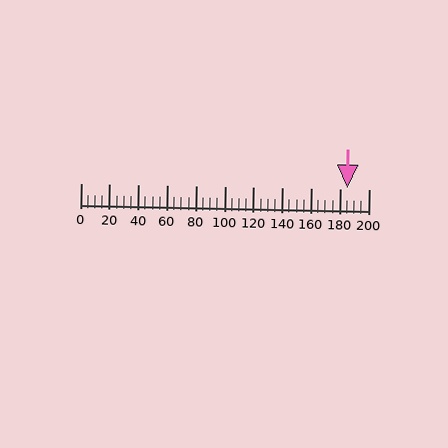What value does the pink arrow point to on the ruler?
The pink arrow points to approximately 185.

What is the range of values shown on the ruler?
The ruler shows values from 0 to 200.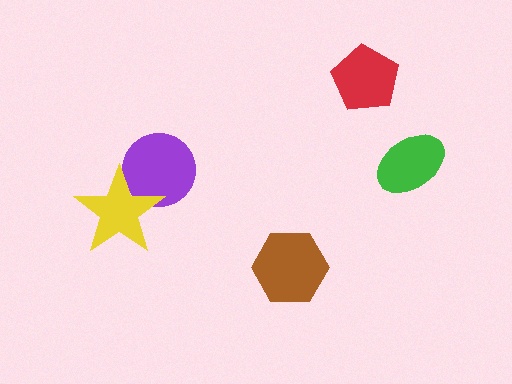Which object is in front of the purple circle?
The yellow star is in front of the purple circle.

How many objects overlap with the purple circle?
1 object overlaps with the purple circle.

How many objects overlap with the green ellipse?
0 objects overlap with the green ellipse.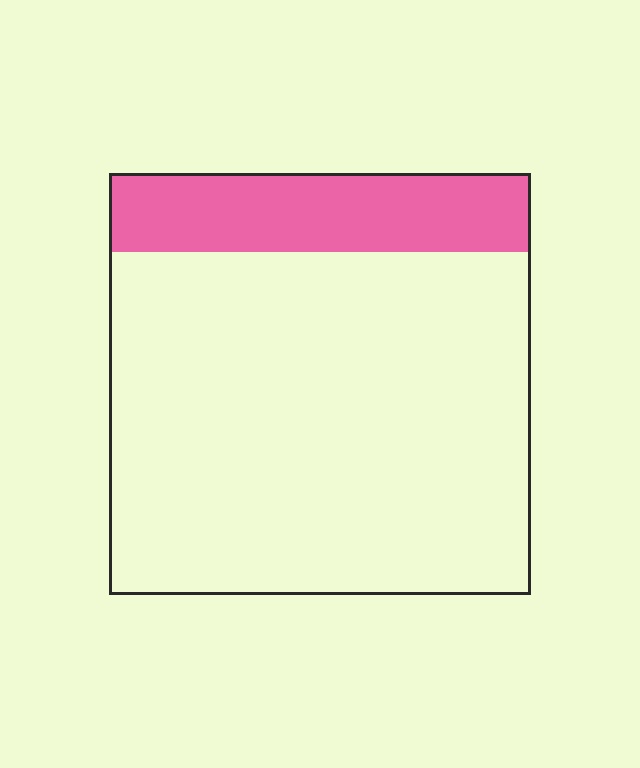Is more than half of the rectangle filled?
No.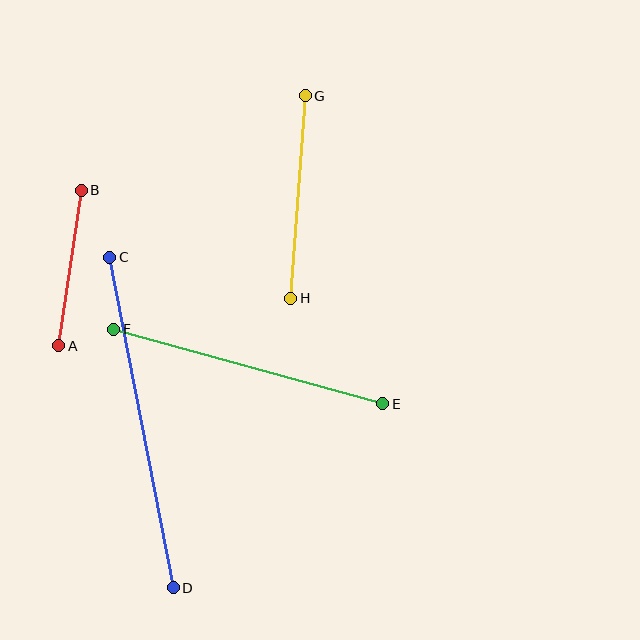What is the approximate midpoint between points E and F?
The midpoint is at approximately (248, 367) pixels.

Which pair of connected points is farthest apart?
Points C and D are farthest apart.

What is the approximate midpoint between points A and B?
The midpoint is at approximately (70, 268) pixels.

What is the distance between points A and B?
The distance is approximately 157 pixels.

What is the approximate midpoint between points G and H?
The midpoint is at approximately (298, 197) pixels.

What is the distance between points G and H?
The distance is approximately 203 pixels.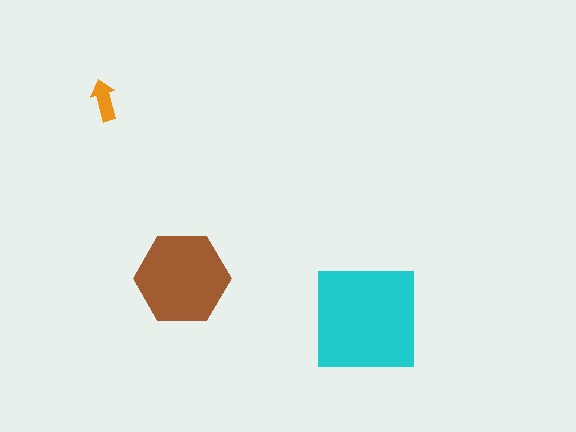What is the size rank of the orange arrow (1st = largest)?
3rd.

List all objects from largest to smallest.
The cyan square, the brown hexagon, the orange arrow.